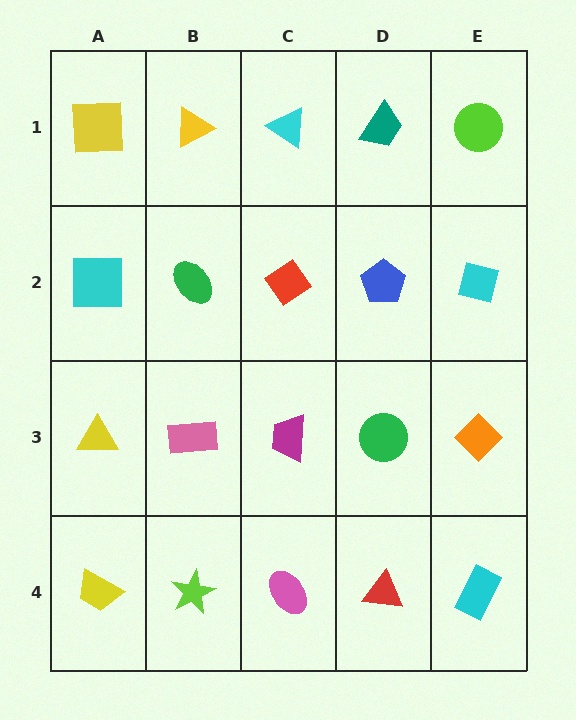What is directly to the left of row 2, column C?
A green ellipse.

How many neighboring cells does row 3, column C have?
4.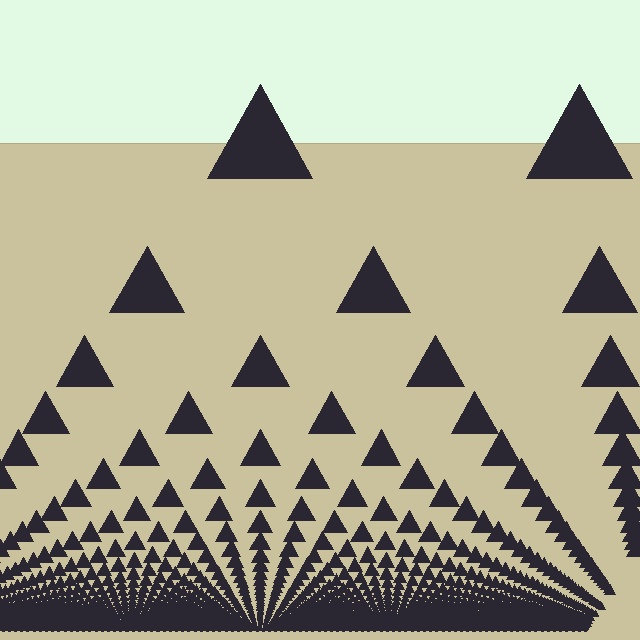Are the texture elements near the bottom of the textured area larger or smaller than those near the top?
Smaller. The gradient is inverted — elements near the bottom are smaller and denser.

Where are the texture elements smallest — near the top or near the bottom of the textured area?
Near the bottom.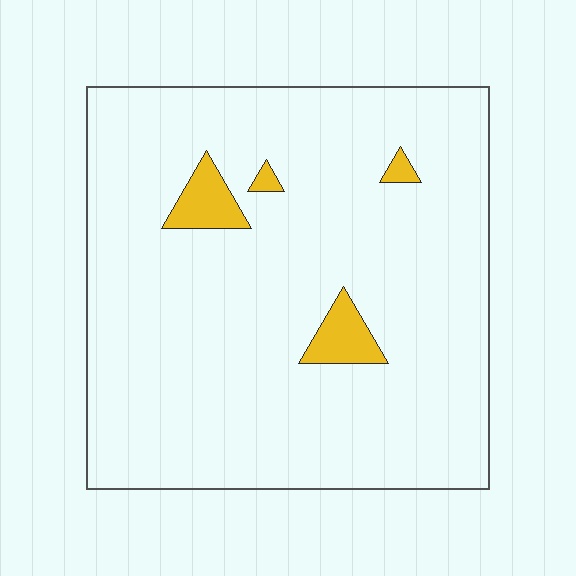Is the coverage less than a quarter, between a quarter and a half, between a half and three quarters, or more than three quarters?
Less than a quarter.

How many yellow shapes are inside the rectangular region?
4.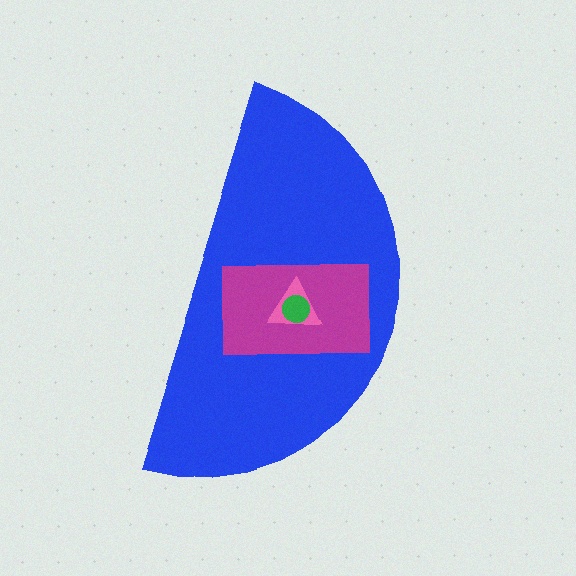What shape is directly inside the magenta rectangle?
The pink triangle.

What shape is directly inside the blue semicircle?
The magenta rectangle.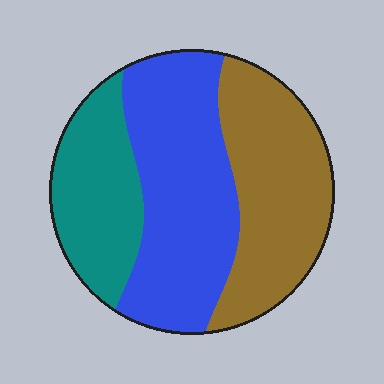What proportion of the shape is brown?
Brown takes up about one third (1/3) of the shape.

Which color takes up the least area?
Teal, at roughly 25%.